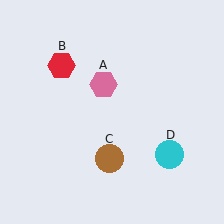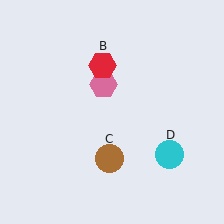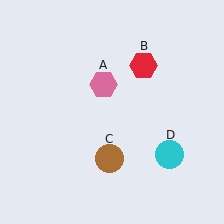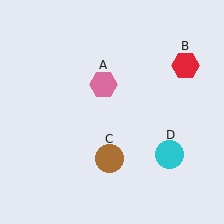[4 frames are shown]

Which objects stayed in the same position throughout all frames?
Pink hexagon (object A) and brown circle (object C) and cyan circle (object D) remained stationary.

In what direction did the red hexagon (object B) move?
The red hexagon (object B) moved right.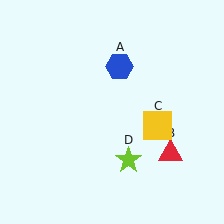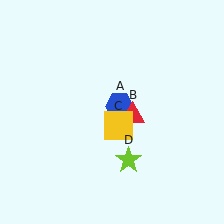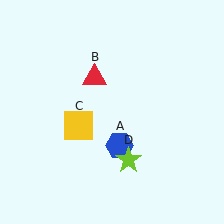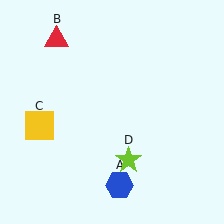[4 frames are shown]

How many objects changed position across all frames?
3 objects changed position: blue hexagon (object A), red triangle (object B), yellow square (object C).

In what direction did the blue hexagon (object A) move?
The blue hexagon (object A) moved down.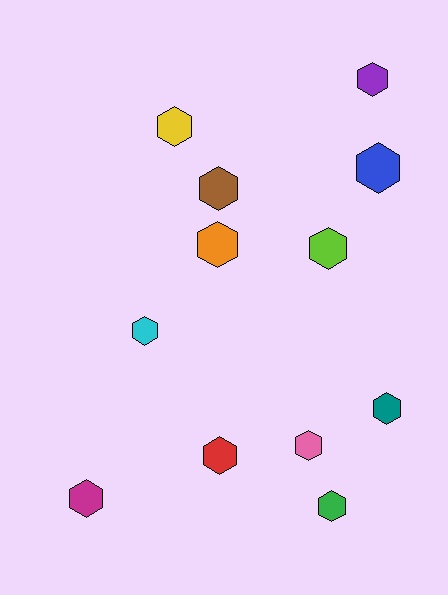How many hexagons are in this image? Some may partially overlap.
There are 12 hexagons.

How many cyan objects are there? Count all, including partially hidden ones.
There is 1 cyan object.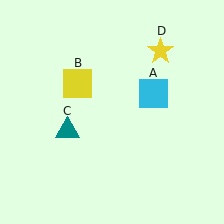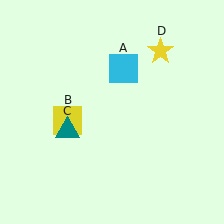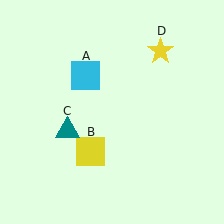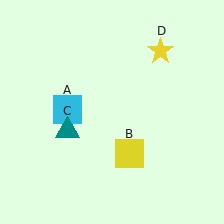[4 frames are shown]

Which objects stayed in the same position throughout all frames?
Teal triangle (object C) and yellow star (object D) remained stationary.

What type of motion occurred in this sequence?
The cyan square (object A), yellow square (object B) rotated counterclockwise around the center of the scene.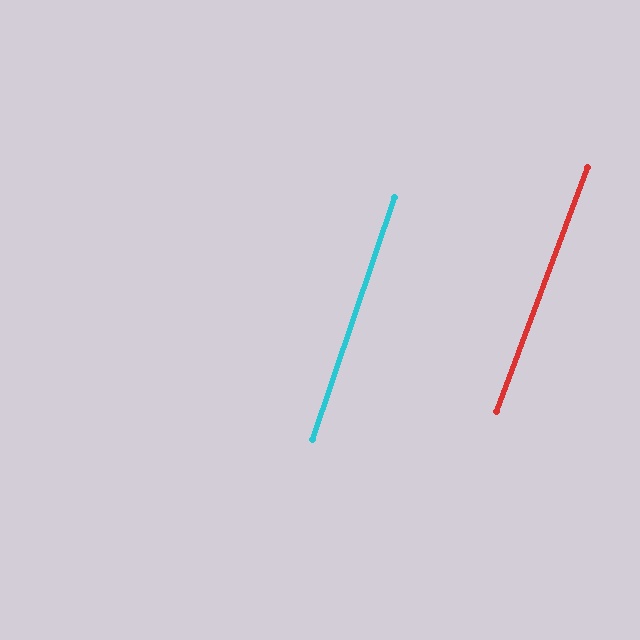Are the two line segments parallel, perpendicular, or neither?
Parallel — their directions differ by only 1.8°.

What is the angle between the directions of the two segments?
Approximately 2 degrees.